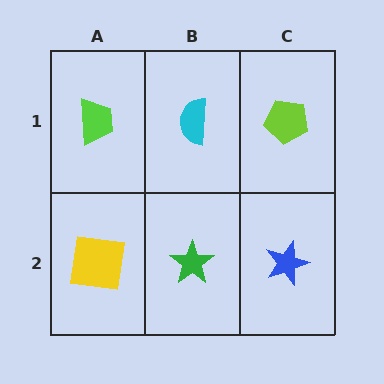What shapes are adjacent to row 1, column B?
A green star (row 2, column B), a lime trapezoid (row 1, column A), a lime pentagon (row 1, column C).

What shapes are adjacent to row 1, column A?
A yellow square (row 2, column A), a cyan semicircle (row 1, column B).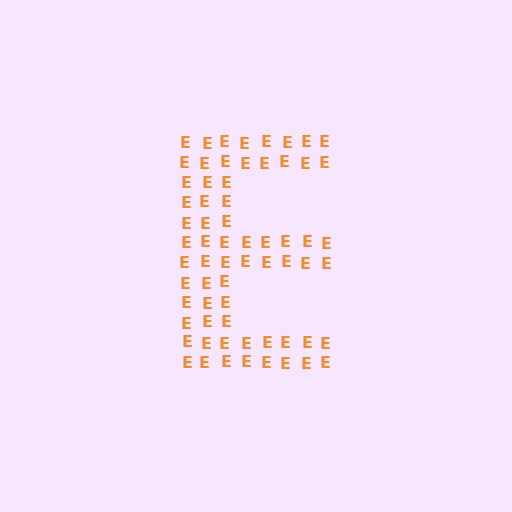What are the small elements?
The small elements are letter E's.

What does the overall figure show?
The overall figure shows the letter E.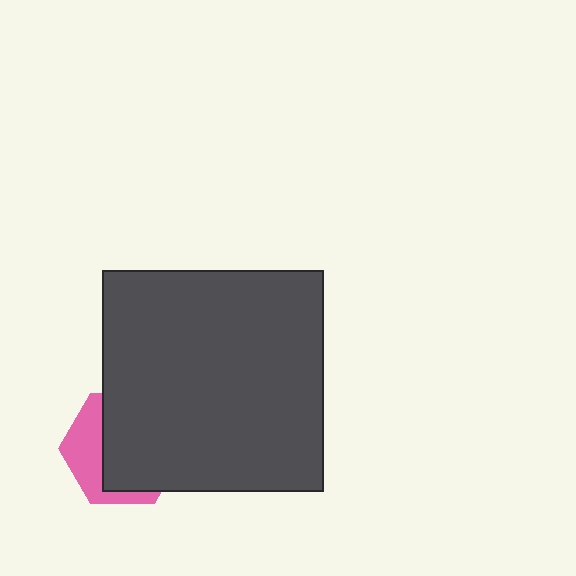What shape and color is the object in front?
The object in front is a dark gray square.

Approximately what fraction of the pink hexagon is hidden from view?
Roughly 65% of the pink hexagon is hidden behind the dark gray square.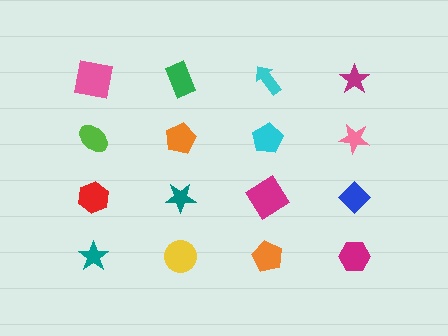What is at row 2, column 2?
An orange pentagon.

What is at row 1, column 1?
A pink square.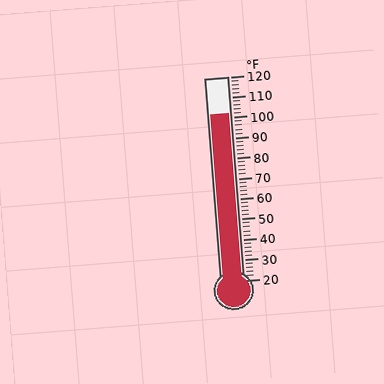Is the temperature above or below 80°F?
The temperature is above 80°F.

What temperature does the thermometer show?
The thermometer shows approximately 102°F.